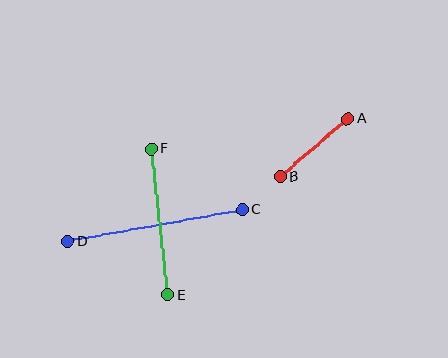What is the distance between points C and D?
The distance is approximately 177 pixels.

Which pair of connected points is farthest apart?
Points C and D are farthest apart.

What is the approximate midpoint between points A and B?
The midpoint is at approximately (314, 148) pixels.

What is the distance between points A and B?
The distance is approximately 89 pixels.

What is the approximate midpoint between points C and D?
The midpoint is at approximately (155, 226) pixels.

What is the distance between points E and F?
The distance is approximately 147 pixels.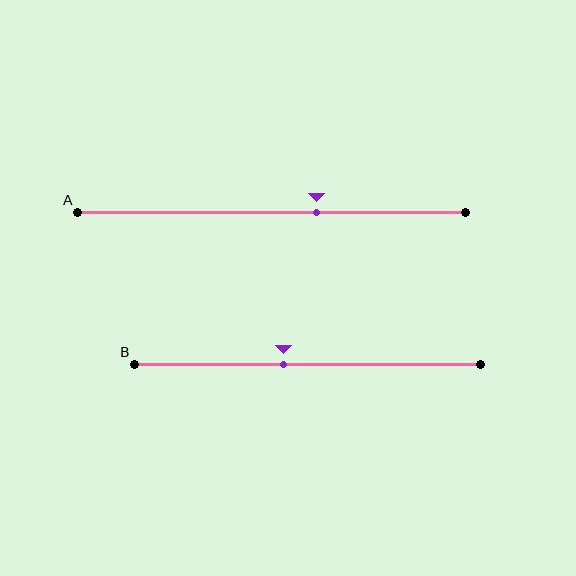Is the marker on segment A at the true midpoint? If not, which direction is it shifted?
No, the marker on segment A is shifted to the right by about 11% of the segment length.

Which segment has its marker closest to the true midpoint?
Segment B has its marker closest to the true midpoint.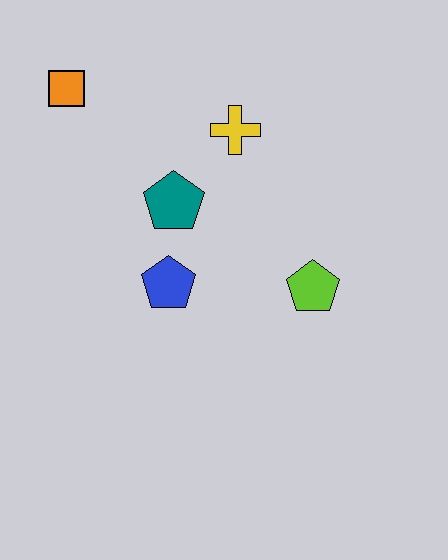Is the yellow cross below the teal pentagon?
No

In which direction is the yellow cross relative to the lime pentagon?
The yellow cross is above the lime pentagon.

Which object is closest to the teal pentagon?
The blue pentagon is closest to the teal pentagon.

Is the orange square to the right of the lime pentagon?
No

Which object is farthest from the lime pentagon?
The orange square is farthest from the lime pentagon.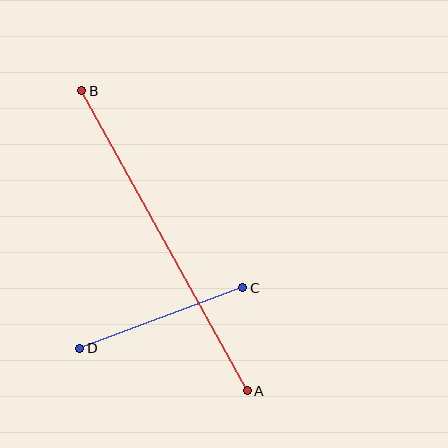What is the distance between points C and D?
The distance is approximately 174 pixels.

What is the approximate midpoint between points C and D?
The midpoint is at approximately (161, 318) pixels.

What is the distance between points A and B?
The distance is approximately 343 pixels.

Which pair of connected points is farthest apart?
Points A and B are farthest apart.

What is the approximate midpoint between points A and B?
The midpoint is at approximately (165, 241) pixels.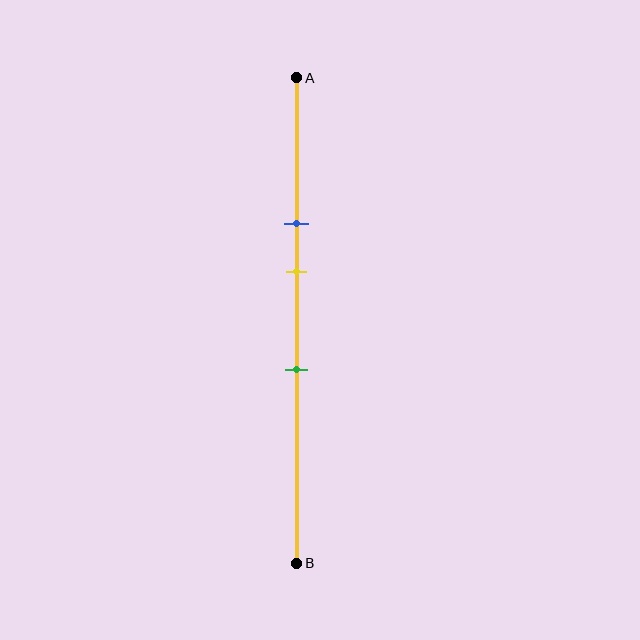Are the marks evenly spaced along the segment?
Yes, the marks are approximately evenly spaced.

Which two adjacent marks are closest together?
The blue and yellow marks are the closest adjacent pair.